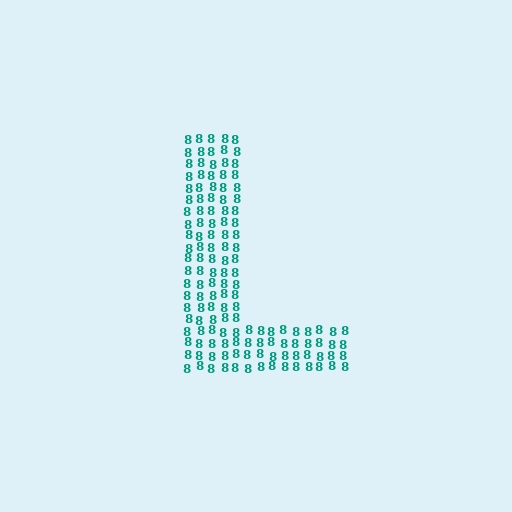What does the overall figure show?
The overall figure shows the letter L.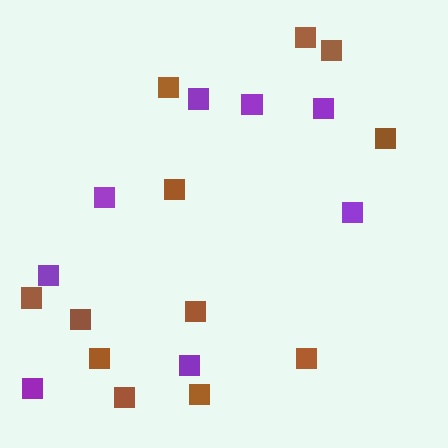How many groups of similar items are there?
There are 2 groups: one group of purple squares (8) and one group of brown squares (12).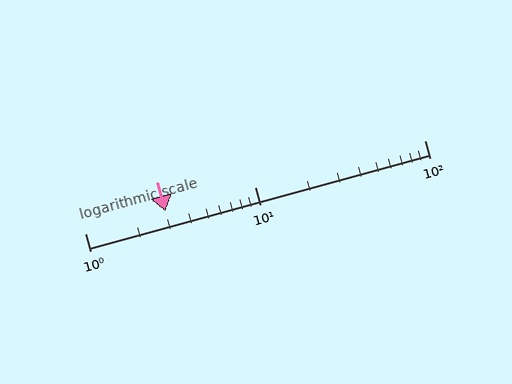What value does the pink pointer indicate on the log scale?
The pointer indicates approximately 3.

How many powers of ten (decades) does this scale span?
The scale spans 2 decades, from 1 to 100.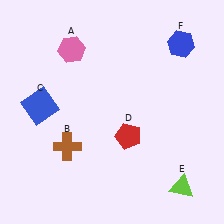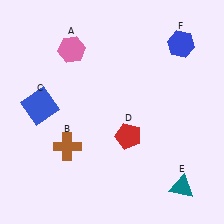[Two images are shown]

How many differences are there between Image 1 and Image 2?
There is 1 difference between the two images.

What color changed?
The triangle (E) changed from lime in Image 1 to teal in Image 2.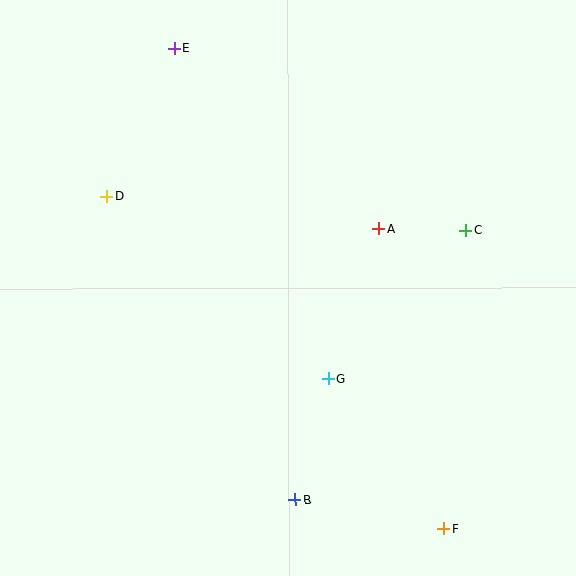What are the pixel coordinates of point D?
Point D is at (106, 196).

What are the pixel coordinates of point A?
Point A is at (379, 229).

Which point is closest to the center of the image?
Point G at (328, 379) is closest to the center.